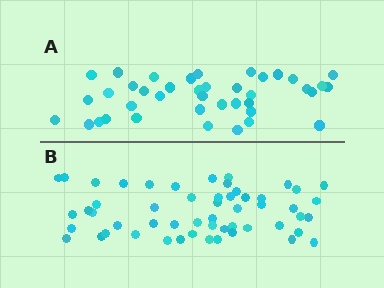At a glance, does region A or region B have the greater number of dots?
Region B (the bottom region) has more dots.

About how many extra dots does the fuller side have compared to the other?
Region B has approximately 15 more dots than region A.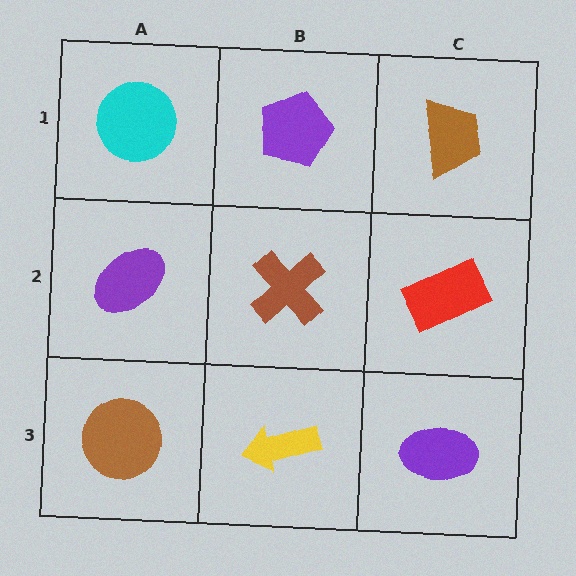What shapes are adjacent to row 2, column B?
A purple pentagon (row 1, column B), a yellow arrow (row 3, column B), a purple ellipse (row 2, column A), a red rectangle (row 2, column C).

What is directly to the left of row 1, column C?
A purple pentagon.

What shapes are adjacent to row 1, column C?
A red rectangle (row 2, column C), a purple pentagon (row 1, column B).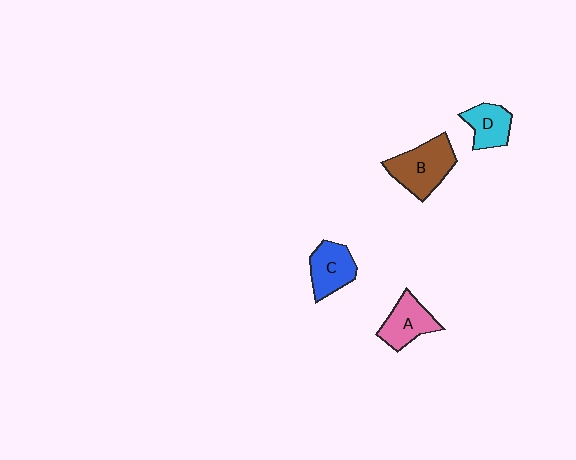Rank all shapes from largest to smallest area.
From largest to smallest: B (brown), A (pink), C (blue), D (cyan).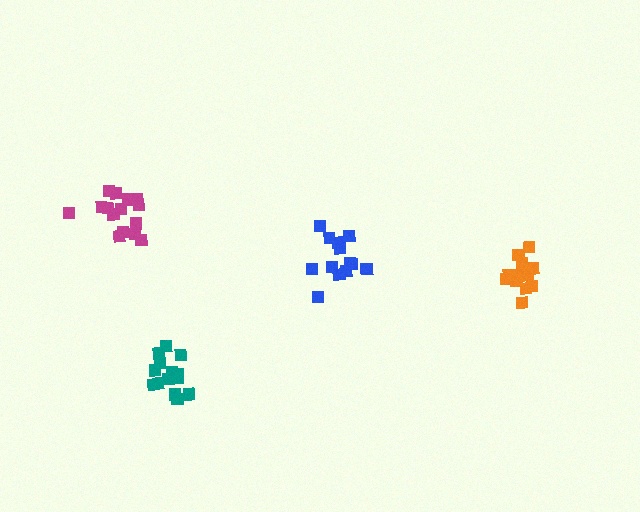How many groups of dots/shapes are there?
There are 4 groups.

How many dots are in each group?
Group 1: 13 dots, Group 2: 14 dots, Group 3: 15 dots, Group 4: 14 dots (56 total).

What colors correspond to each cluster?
The clusters are colored: blue, teal, magenta, orange.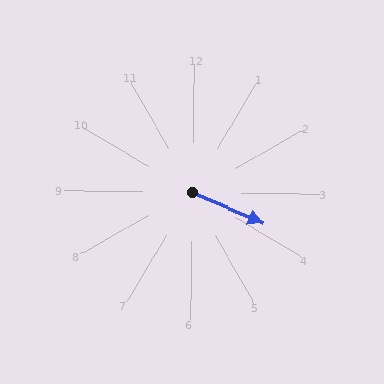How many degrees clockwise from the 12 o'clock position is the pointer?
Approximately 113 degrees.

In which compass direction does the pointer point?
Southeast.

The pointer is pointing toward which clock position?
Roughly 4 o'clock.